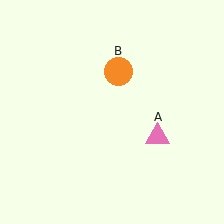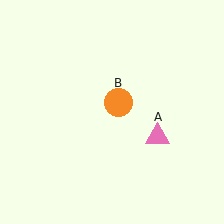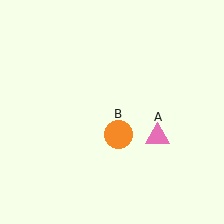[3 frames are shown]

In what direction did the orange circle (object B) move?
The orange circle (object B) moved down.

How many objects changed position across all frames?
1 object changed position: orange circle (object B).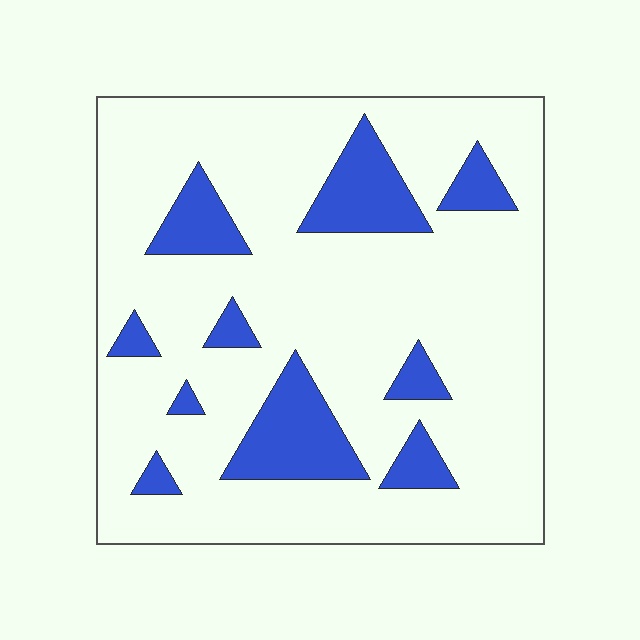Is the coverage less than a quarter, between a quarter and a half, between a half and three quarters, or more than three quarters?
Less than a quarter.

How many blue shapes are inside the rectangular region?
10.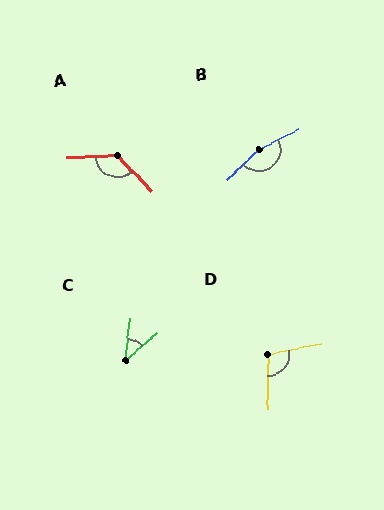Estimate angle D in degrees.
Approximately 102 degrees.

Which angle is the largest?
B, at approximately 164 degrees.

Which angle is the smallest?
C, at approximately 41 degrees.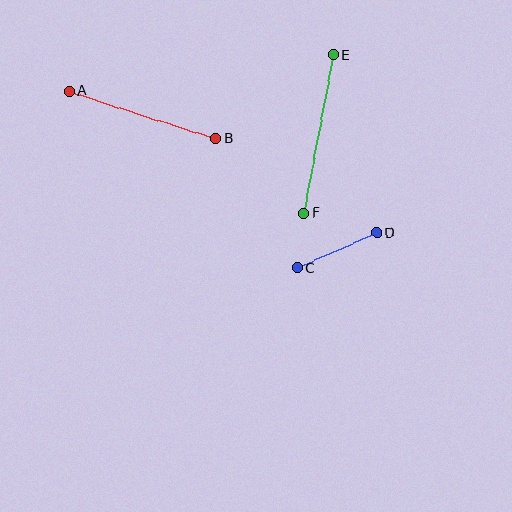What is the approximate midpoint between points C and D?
The midpoint is at approximately (337, 250) pixels.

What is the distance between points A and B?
The distance is approximately 154 pixels.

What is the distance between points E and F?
The distance is approximately 161 pixels.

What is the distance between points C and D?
The distance is approximately 86 pixels.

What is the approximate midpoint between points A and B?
The midpoint is at approximately (142, 115) pixels.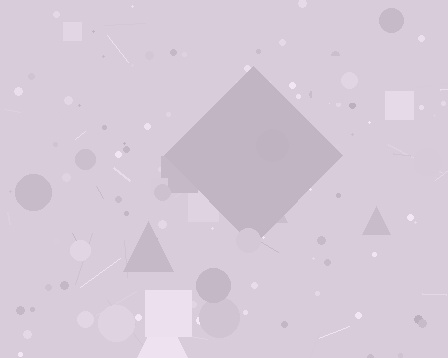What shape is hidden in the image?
A diamond is hidden in the image.